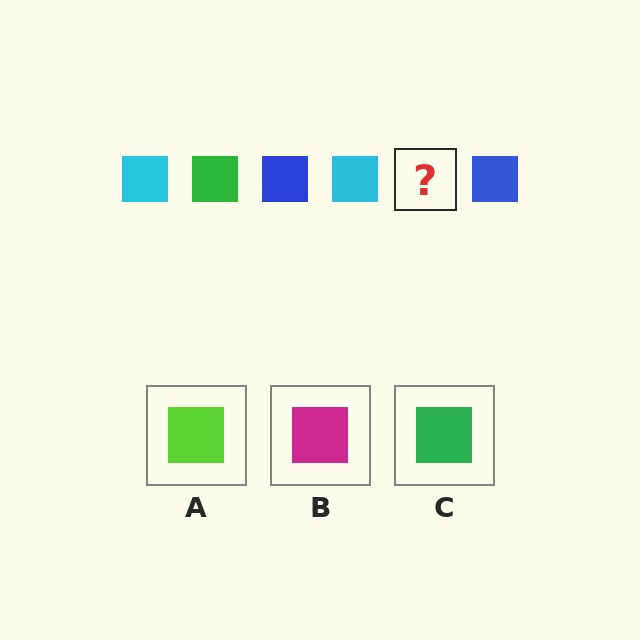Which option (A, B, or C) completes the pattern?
C.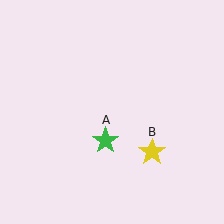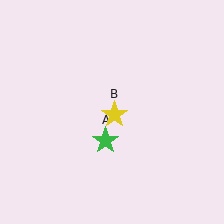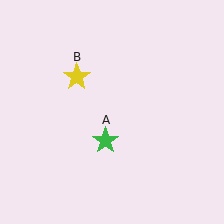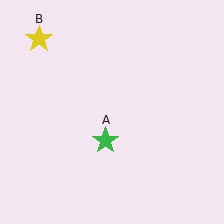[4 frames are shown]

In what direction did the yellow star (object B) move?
The yellow star (object B) moved up and to the left.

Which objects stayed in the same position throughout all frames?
Green star (object A) remained stationary.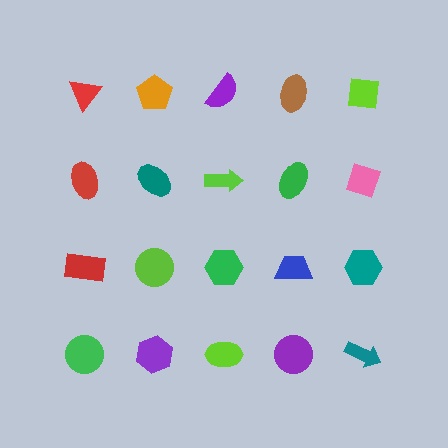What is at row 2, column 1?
A red ellipse.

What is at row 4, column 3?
A lime ellipse.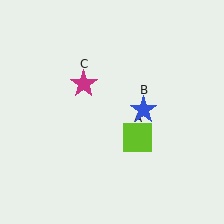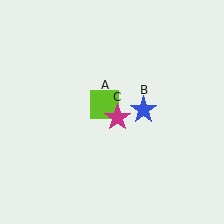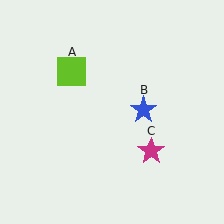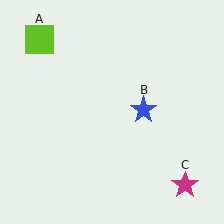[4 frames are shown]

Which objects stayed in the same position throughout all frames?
Blue star (object B) remained stationary.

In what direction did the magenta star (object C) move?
The magenta star (object C) moved down and to the right.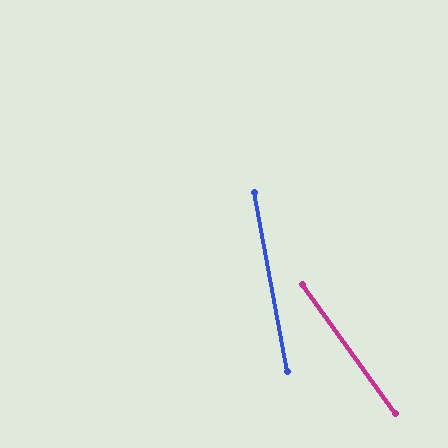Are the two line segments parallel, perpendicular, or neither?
Neither parallel nor perpendicular — they differ by about 25°.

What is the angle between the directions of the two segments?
Approximately 25 degrees.